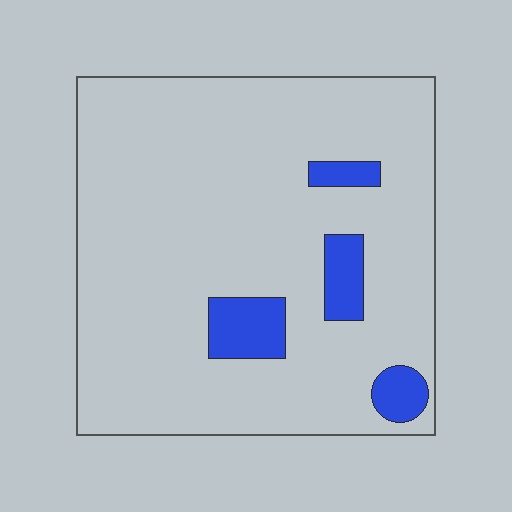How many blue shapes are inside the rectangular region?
4.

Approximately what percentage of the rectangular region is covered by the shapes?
Approximately 10%.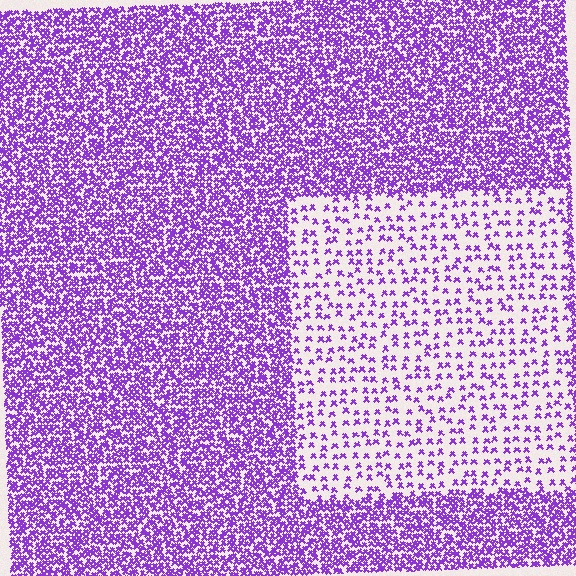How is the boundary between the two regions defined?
The boundary is defined by a change in element density (approximately 3.0x ratio). All elements are the same color, size, and shape.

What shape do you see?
I see a rectangle.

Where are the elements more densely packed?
The elements are more densely packed outside the rectangle boundary.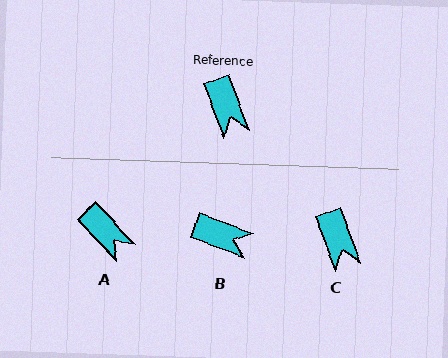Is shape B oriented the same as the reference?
No, it is off by about 49 degrees.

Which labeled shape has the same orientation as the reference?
C.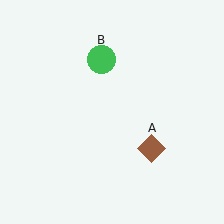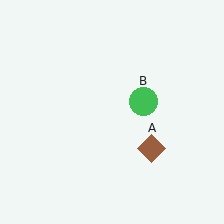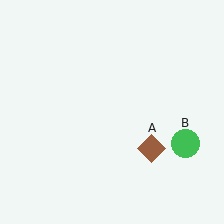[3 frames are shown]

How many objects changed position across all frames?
1 object changed position: green circle (object B).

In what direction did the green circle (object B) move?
The green circle (object B) moved down and to the right.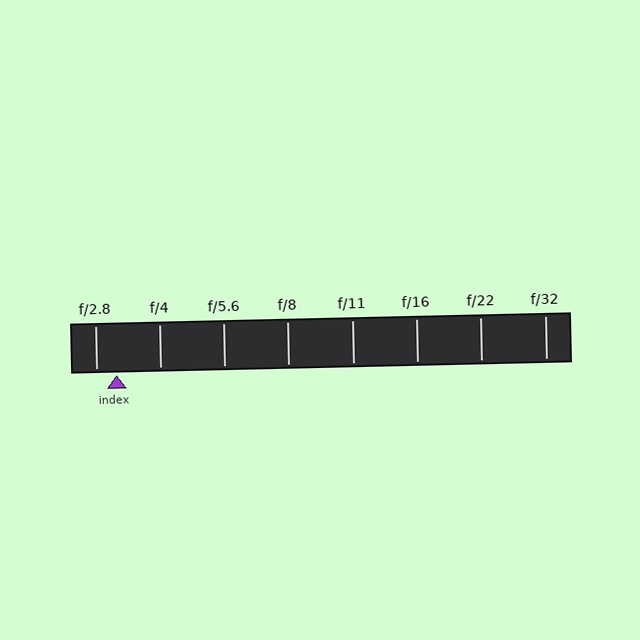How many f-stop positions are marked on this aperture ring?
There are 8 f-stop positions marked.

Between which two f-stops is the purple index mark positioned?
The index mark is between f/2.8 and f/4.